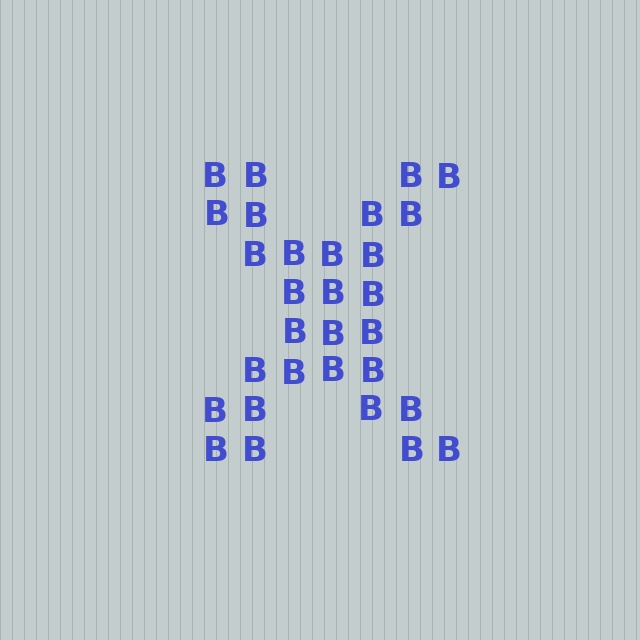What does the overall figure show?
The overall figure shows the letter X.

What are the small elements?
The small elements are letter B's.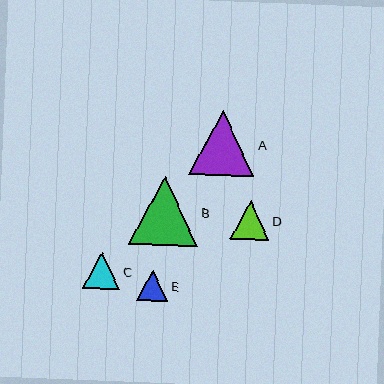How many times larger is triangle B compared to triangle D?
Triangle B is approximately 1.8 times the size of triangle D.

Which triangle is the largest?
Triangle B is the largest with a size of approximately 69 pixels.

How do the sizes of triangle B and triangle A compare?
Triangle B and triangle A are approximately the same size.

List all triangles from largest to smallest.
From largest to smallest: B, A, D, C, E.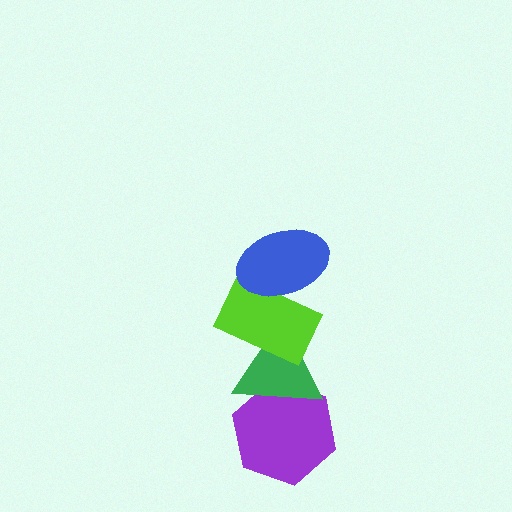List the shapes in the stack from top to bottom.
From top to bottom: the blue ellipse, the lime rectangle, the green triangle, the purple hexagon.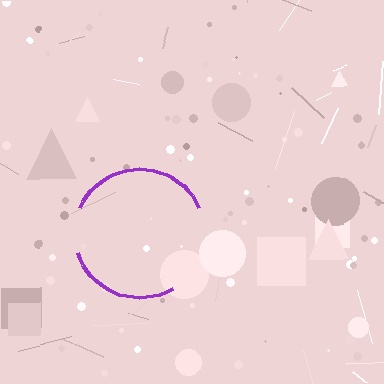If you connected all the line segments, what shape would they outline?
They would outline a circle.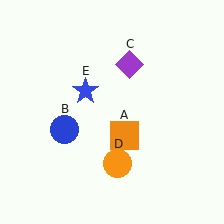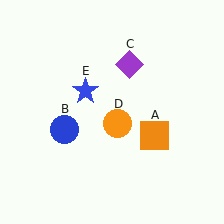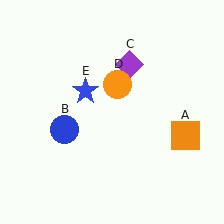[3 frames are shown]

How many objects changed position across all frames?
2 objects changed position: orange square (object A), orange circle (object D).